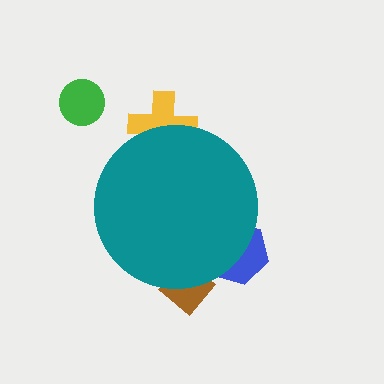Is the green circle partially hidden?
No, the green circle is fully visible.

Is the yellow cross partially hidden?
Yes, the yellow cross is partially hidden behind the teal circle.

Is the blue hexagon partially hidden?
Yes, the blue hexagon is partially hidden behind the teal circle.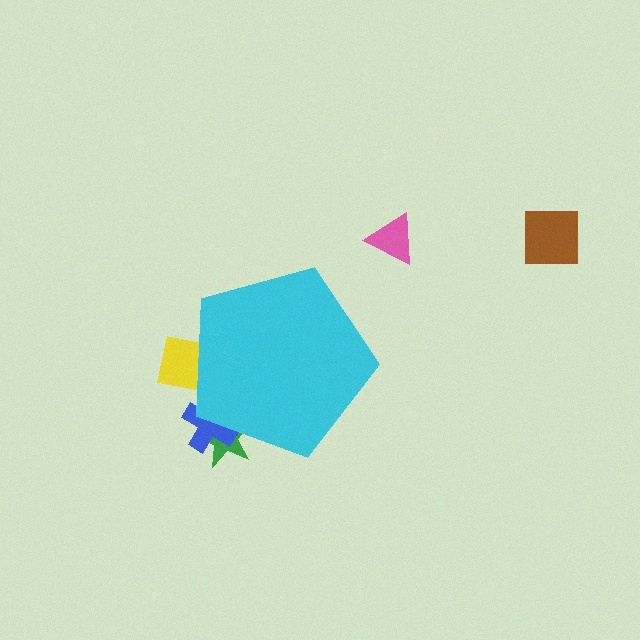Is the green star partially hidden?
Yes, the green star is partially hidden behind the cyan pentagon.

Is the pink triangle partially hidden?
No, the pink triangle is fully visible.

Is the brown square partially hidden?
No, the brown square is fully visible.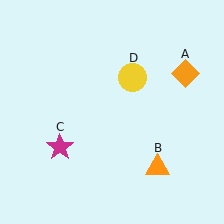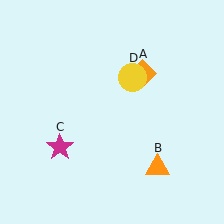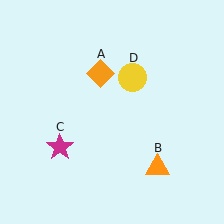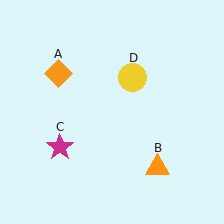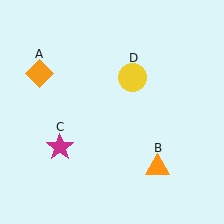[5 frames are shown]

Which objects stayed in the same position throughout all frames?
Orange triangle (object B) and magenta star (object C) and yellow circle (object D) remained stationary.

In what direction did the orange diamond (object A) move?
The orange diamond (object A) moved left.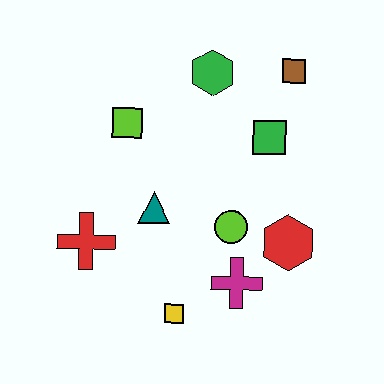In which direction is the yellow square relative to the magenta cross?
The yellow square is to the left of the magenta cross.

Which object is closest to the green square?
The brown square is closest to the green square.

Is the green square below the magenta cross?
No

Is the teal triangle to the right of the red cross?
Yes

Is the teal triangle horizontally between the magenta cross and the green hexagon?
No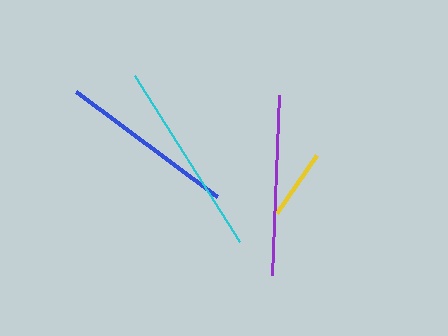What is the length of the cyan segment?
The cyan segment is approximately 197 pixels long.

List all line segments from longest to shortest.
From longest to shortest: cyan, purple, blue, yellow.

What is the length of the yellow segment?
The yellow segment is approximately 71 pixels long.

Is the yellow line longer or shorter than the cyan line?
The cyan line is longer than the yellow line.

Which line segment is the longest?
The cyan line is the longest at approximately 197 pixels.